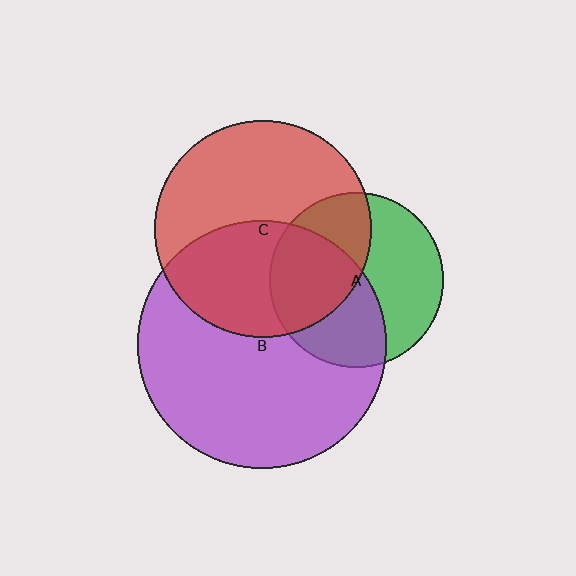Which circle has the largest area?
Circle B (purple).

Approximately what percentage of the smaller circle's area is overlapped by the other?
Approximately 45%.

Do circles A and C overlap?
Yes.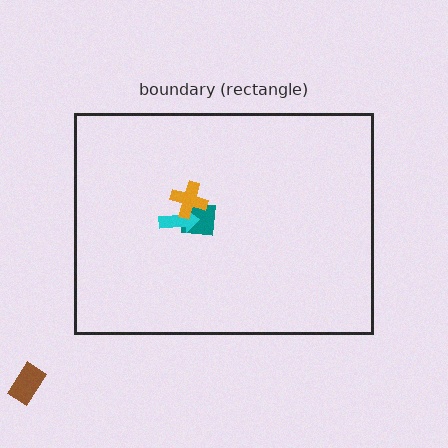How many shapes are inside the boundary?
3 inside, 1 outside.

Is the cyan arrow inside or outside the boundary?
Inside.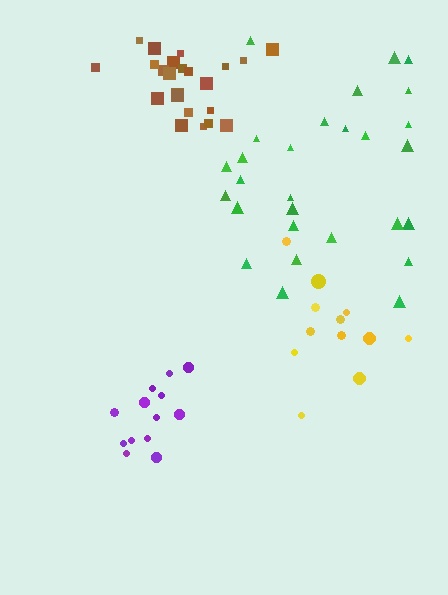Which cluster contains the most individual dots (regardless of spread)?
Green (28).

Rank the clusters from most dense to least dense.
brown, purple, green, yellow.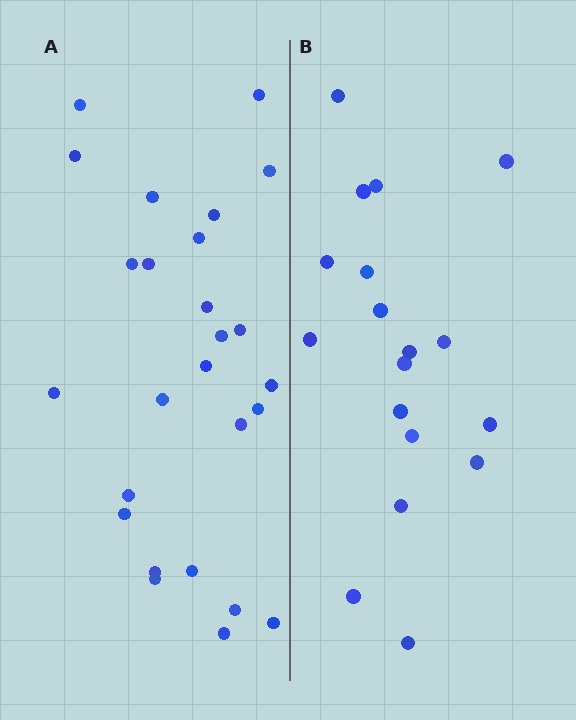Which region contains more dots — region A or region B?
Region A (the left region) has more dots.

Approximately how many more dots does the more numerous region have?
Region A has roughly 8 or so more dots than region B.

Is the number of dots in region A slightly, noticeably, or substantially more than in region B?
Region A has noticeably more, but not dramatically so. The ratio is roughly 1.4 to 1.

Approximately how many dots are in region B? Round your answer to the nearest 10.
About 20 dots. (The exact count is 18, which rounds to 20.)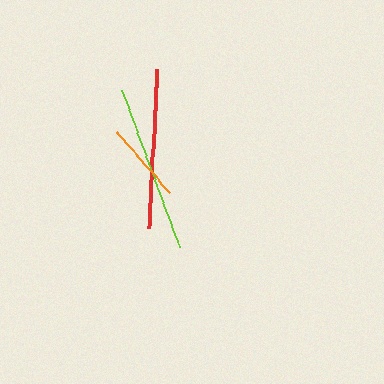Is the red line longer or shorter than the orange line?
The red line is longer than the orange line.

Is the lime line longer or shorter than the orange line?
The lime line is longer than the orange line.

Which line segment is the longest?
The lime line is the longest at approximately 167 pixels.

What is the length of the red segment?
The red segment is approximately 159 pixels long.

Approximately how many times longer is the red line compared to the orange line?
The red line is approximately 2.0 times the length of the orange line.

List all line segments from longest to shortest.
From longest to shortest: lime, red, orange.